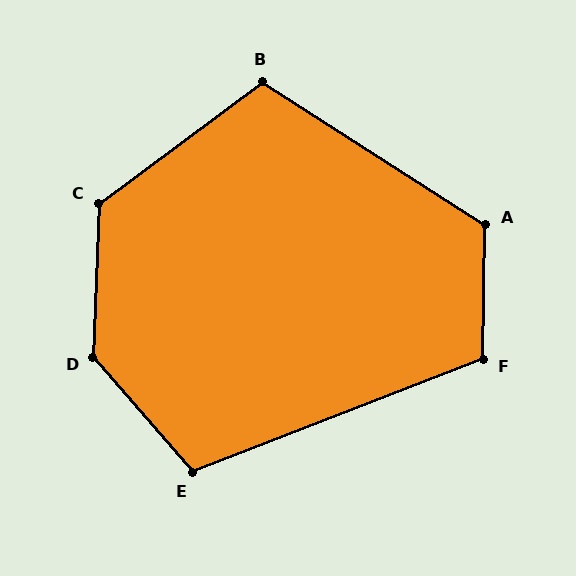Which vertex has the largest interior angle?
D, at approximately 137 degrees.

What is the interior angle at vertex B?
Approximately 111 degrees (obtuse).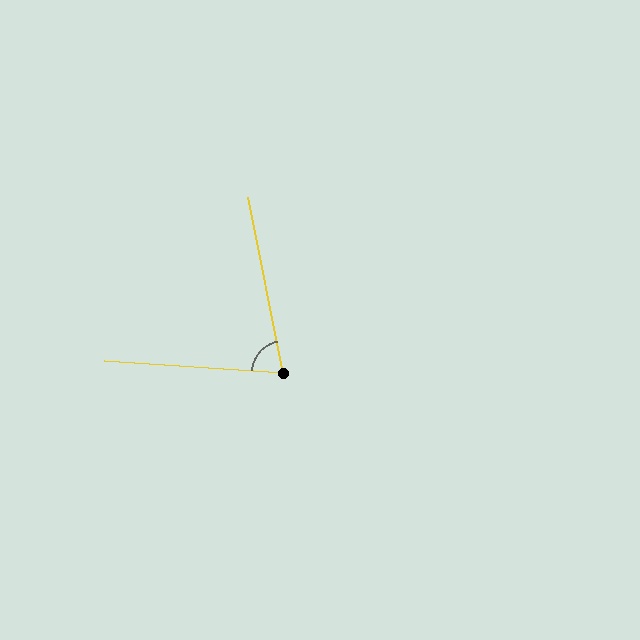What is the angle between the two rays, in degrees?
Approximately 75 degrees.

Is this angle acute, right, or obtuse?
It is acute.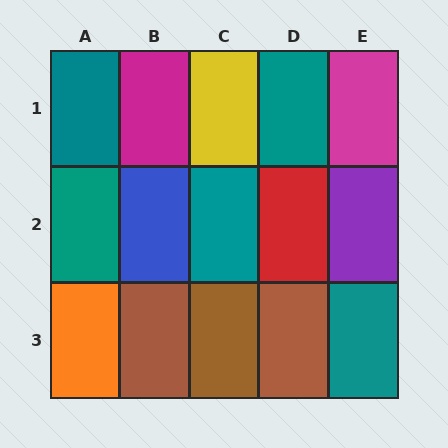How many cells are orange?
1 cell is orange.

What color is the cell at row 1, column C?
Yellow.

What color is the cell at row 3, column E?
Teal.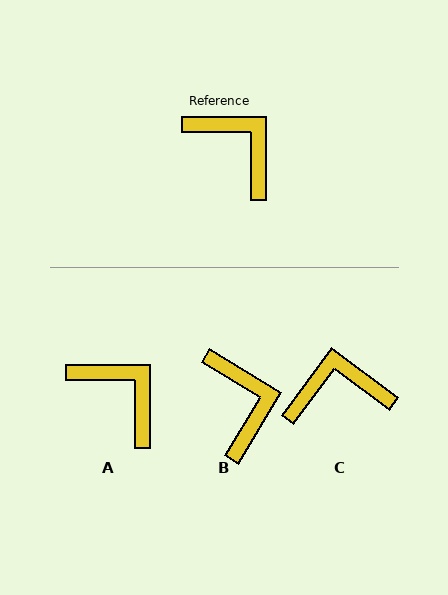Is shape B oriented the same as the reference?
No, it is off by about 31 degrees.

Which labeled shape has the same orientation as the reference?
A.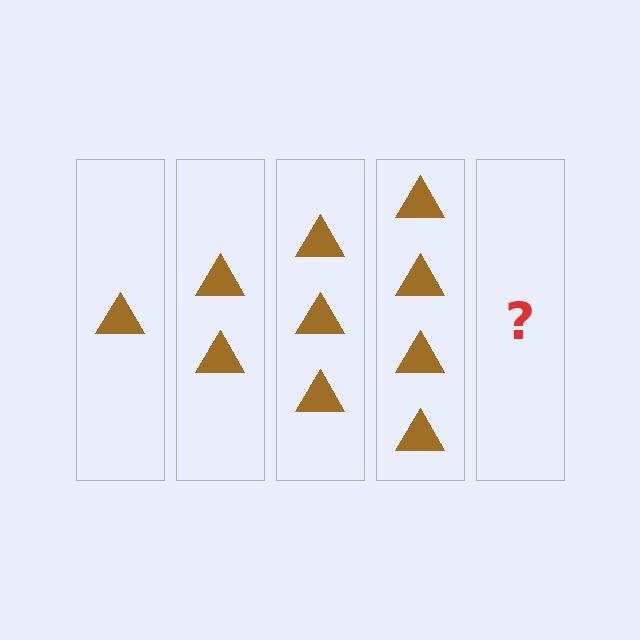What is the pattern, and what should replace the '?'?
The pattern is that each step adds one more triangle. The '?' should be 5 triangles.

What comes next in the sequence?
The next element should be 5 triangles.